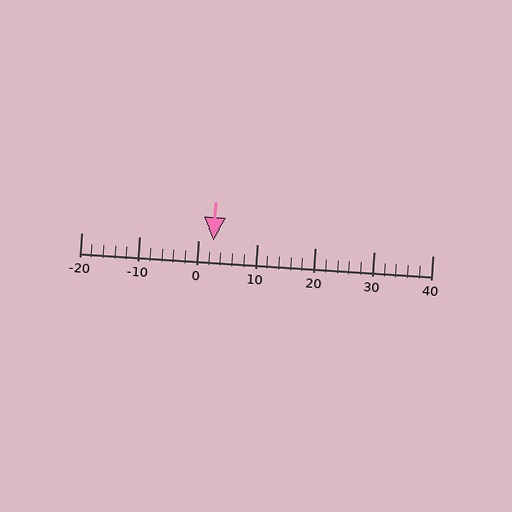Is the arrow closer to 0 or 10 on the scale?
The arrow is closer to 0.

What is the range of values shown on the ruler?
The ruler shows values from -20 to 40.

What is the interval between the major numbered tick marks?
The major tick marks are spaced 10 units apart.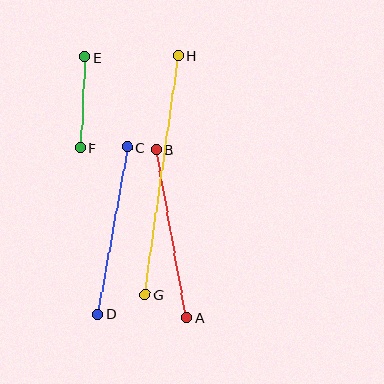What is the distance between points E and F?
The distance is approximately 91 pixels.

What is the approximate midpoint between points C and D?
The midpoint is at approximately (113, 230) pixels.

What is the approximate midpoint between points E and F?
The midpoint is at approximately (83, 103) pixels.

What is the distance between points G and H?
The distance is approximately 242 pixels.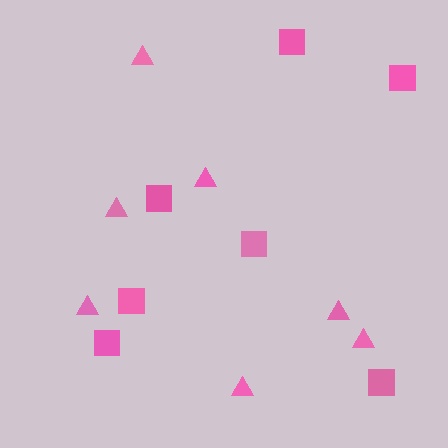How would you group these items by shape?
There are 2 groups: one group of squares (7) and one group of triangles (7).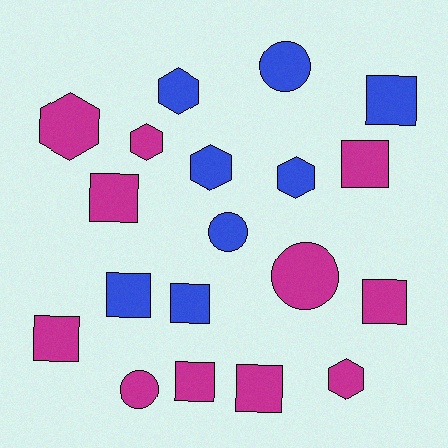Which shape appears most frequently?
Square, with 9 objects.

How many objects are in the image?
There are 19 objects.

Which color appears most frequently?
Magenta, with 11 objects.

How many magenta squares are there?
There are 6 magenta squares.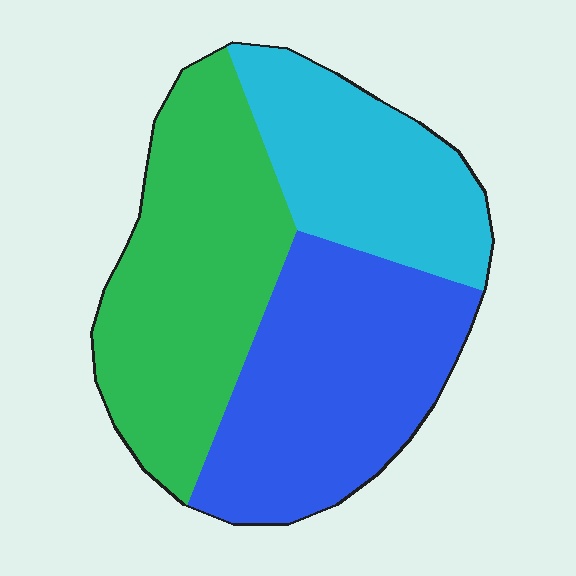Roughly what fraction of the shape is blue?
Blue takes up about three eighths (3/8) of the shape.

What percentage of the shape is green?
Green covers 38% of the shape.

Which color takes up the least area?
Cyan, at roughly 25%.